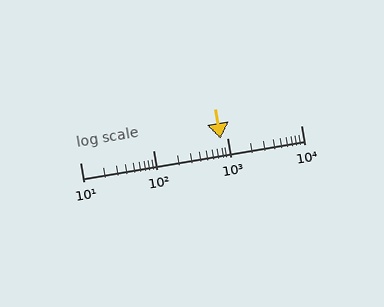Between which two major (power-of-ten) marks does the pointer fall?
The pointer is between 100 and 1000.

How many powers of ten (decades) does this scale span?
The scale spans 3 decades, from 10 to 10000.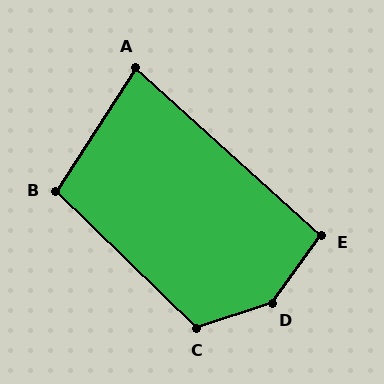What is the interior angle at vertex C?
Approximately 117 degrees (obtuse).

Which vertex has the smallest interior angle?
A, at approximately 81 degrees.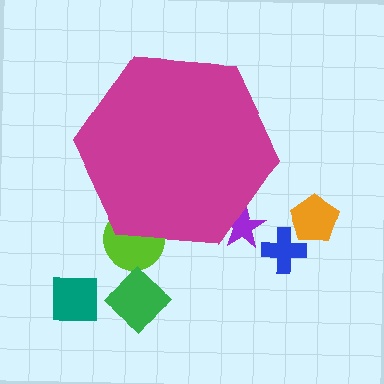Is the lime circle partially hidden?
Yes, the lime circle is partially hidden behind the magenta hexagon.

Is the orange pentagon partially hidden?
No, the orange pentagon is fully visible.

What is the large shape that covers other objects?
A magenta hexagon.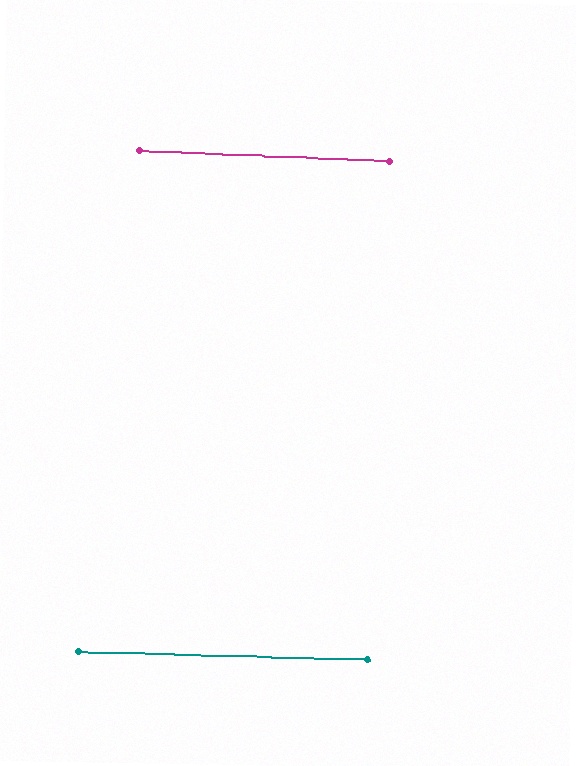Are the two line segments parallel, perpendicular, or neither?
Parallel — their directions differ by only 1.0°.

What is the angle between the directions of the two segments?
Approximately 1 degree.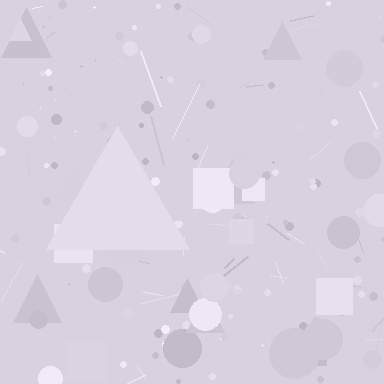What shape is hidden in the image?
A triangle is hidden in the image.